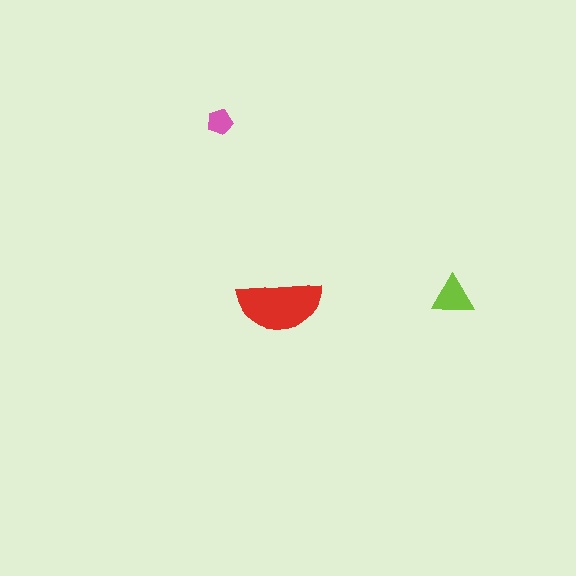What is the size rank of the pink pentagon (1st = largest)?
3rd.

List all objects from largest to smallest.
The red semicircle, the lime triangle, the pink pentagon.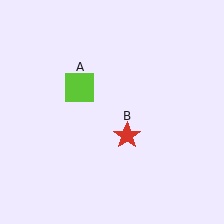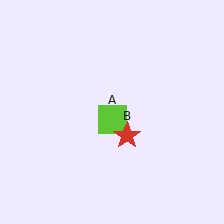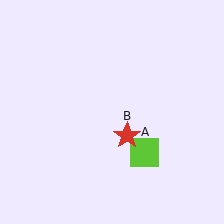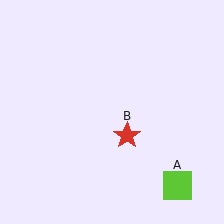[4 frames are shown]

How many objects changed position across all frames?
1 object changed position: lime square (object A).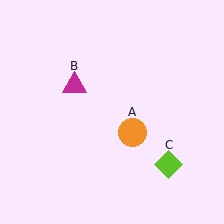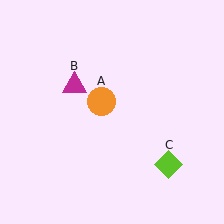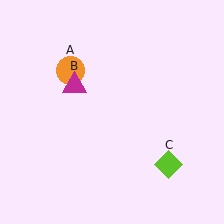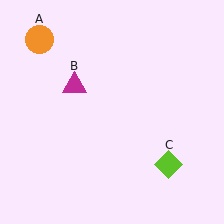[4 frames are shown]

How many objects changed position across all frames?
1 object changed position: orange circle (object A).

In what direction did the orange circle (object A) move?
The orange circle (object A) moved up and to the left.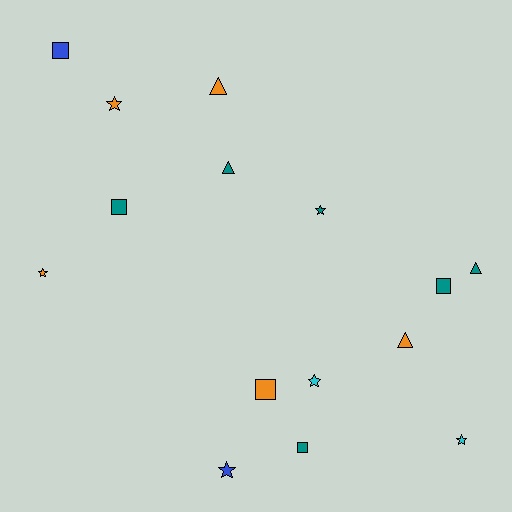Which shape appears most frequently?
Star, with 6 objects.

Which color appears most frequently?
Teal, with 6 objects.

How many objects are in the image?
There are 15 objects.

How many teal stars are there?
There is 1 teal star.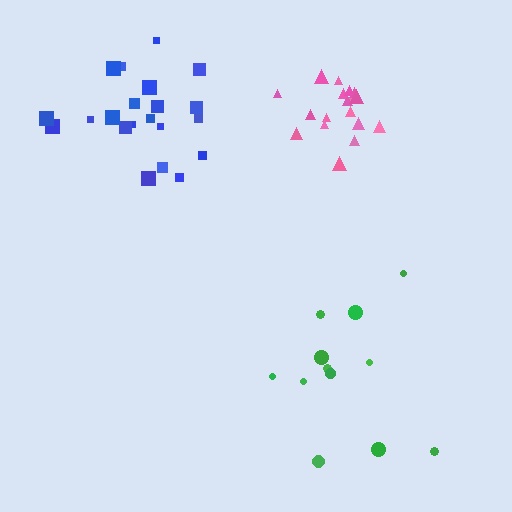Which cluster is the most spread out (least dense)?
Green.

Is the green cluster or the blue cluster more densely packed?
Blue.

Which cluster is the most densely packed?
Pink.